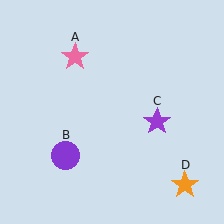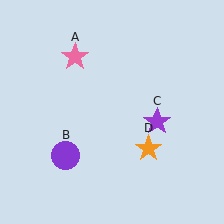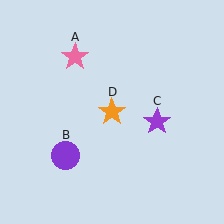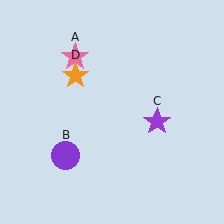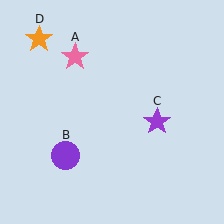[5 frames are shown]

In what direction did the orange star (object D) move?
The orange star (object D) moved up and to the left.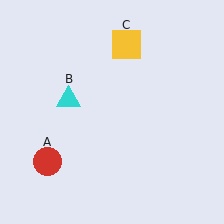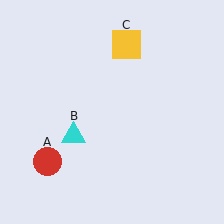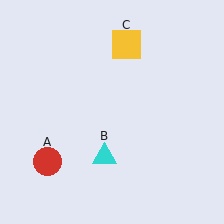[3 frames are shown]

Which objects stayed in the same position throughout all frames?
Red circle (object A) and yellow square (object C) remained stationary.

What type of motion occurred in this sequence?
The cyan triangle (object B) rotated counterclockwise around the center of the scene.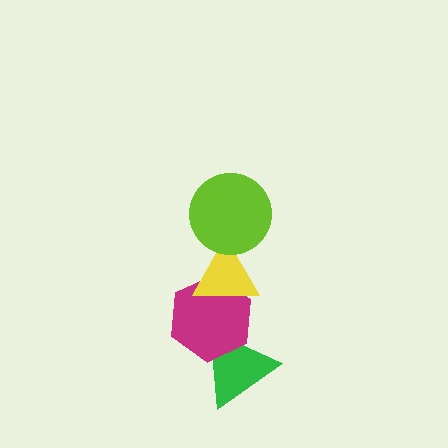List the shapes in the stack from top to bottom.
From top to bottom: the lime circle, the yellow triangle, the magenta hexagon, the green triangle.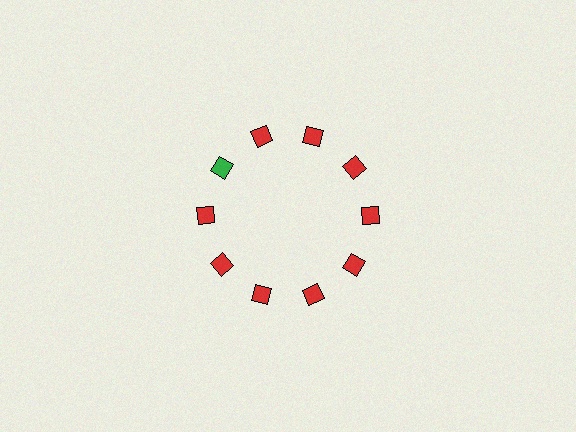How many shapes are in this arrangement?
There are 10 shapes arranged in a ring pattern.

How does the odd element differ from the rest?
It has a different color: green instead of red.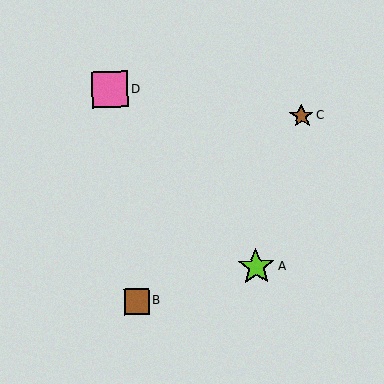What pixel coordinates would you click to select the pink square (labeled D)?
Click at (110, 90) to select the pink square D.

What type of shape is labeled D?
Shape D is a pink square.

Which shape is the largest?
The lime star (labeled A) is the largest.